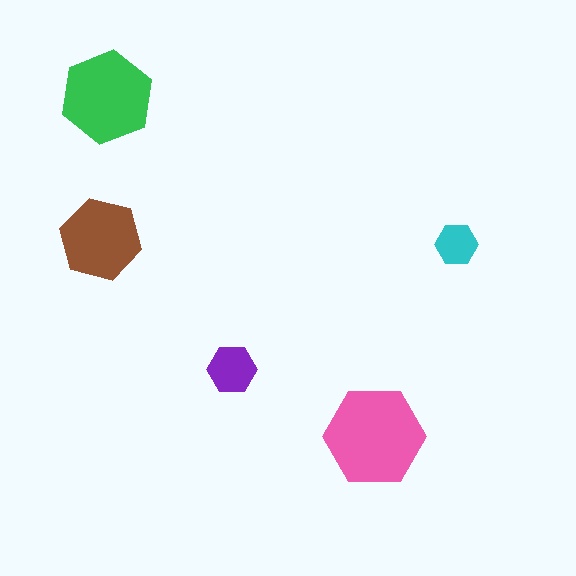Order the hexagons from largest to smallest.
the pink one, the green one, the brown one, the purple one, the cyan one.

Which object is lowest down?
The pink hexagon is bottommost.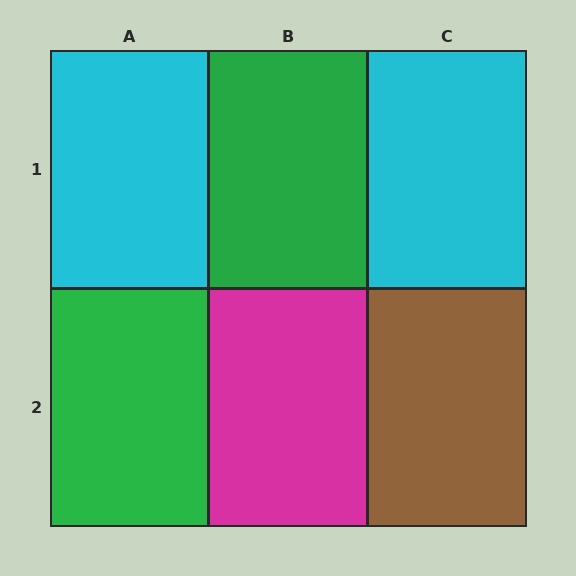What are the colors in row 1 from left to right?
Cyan, green, cyan.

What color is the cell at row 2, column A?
Green.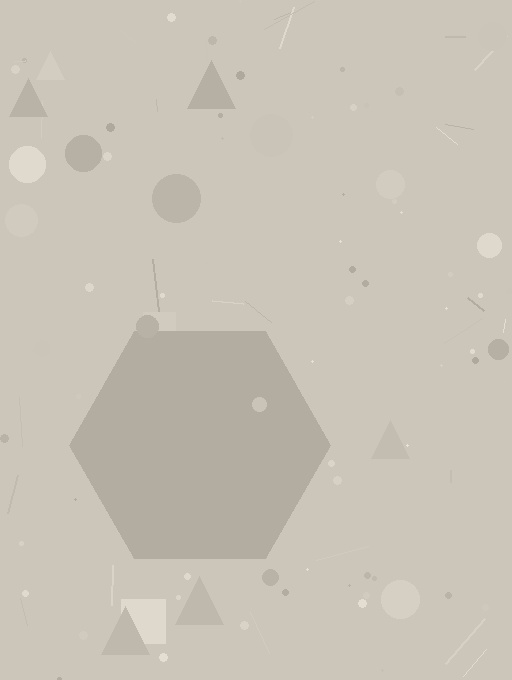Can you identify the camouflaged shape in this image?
The camouflaged shape is a hexagon.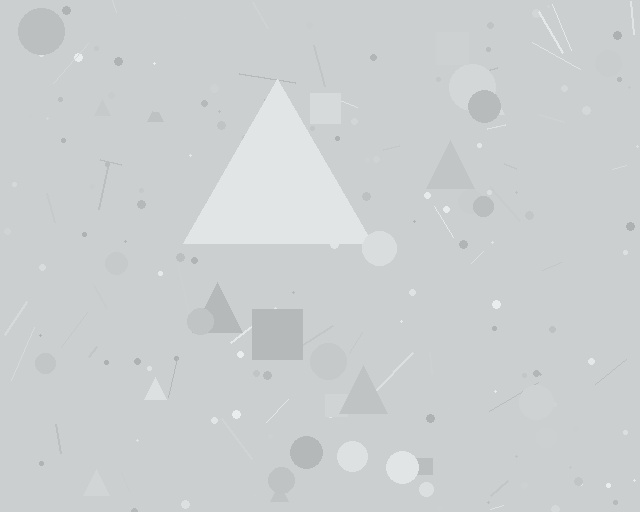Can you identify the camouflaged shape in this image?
The camouflaged shape is a triangle.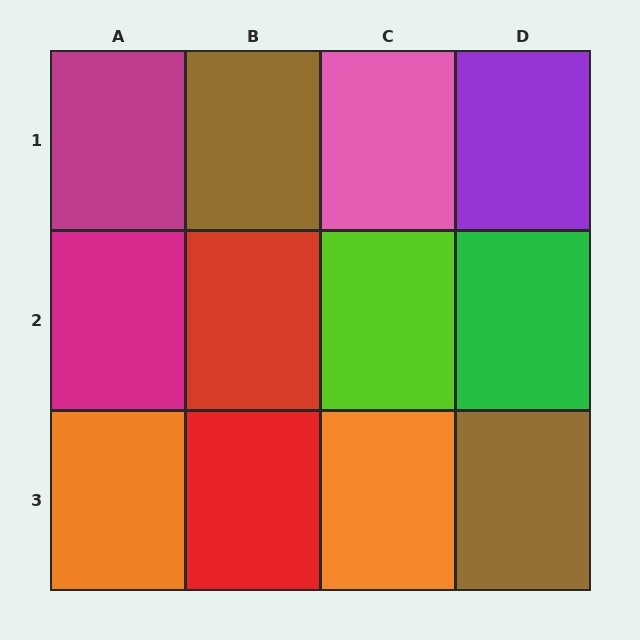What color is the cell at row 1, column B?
Brown.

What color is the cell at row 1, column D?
Purple.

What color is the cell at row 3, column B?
Red.